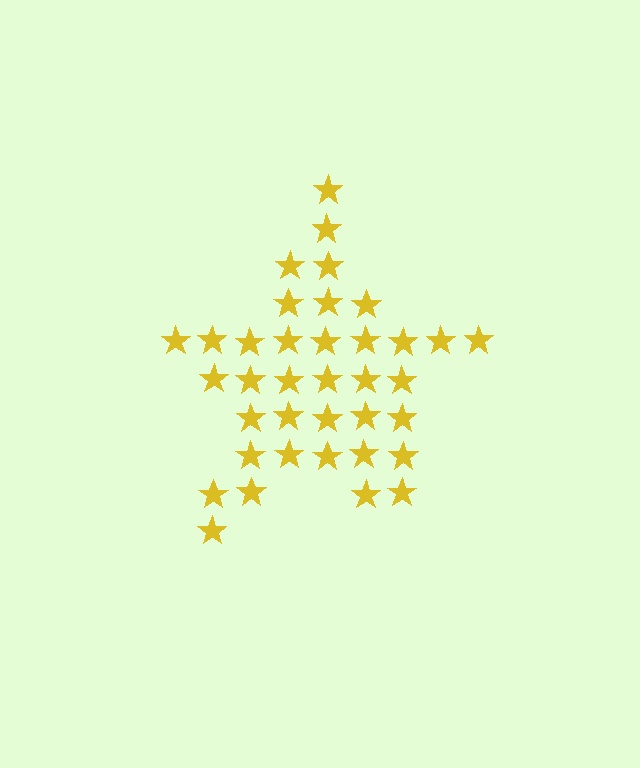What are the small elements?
The small elements are stars.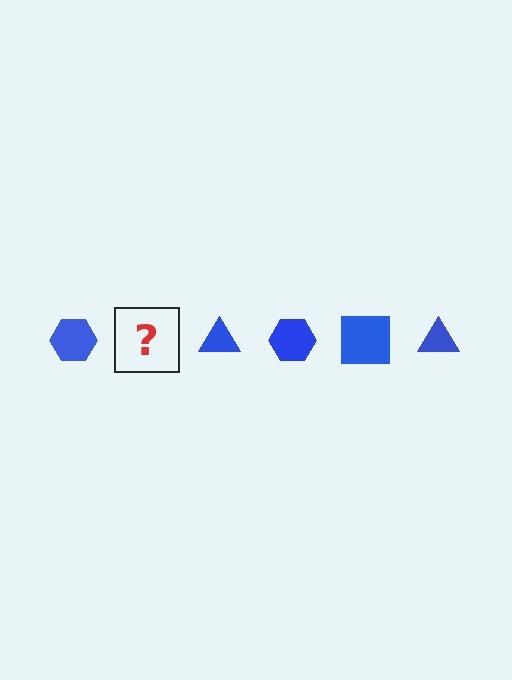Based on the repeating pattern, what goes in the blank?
The blank should be a blue square.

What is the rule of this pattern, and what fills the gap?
The rule is that the pattern cycles through hexagon, square, triangle shapes in blue. The gap should be filled with a blue square.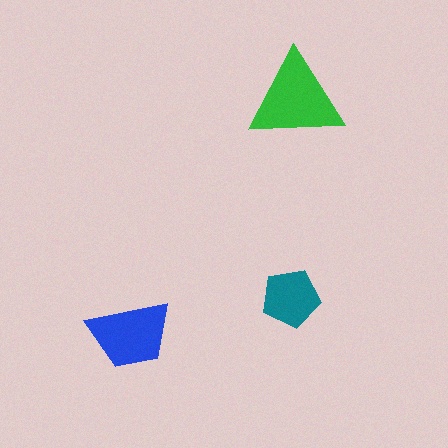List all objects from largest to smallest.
The green triangle, the blue trapezoid, the teal pentagon.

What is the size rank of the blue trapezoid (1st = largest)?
2nd.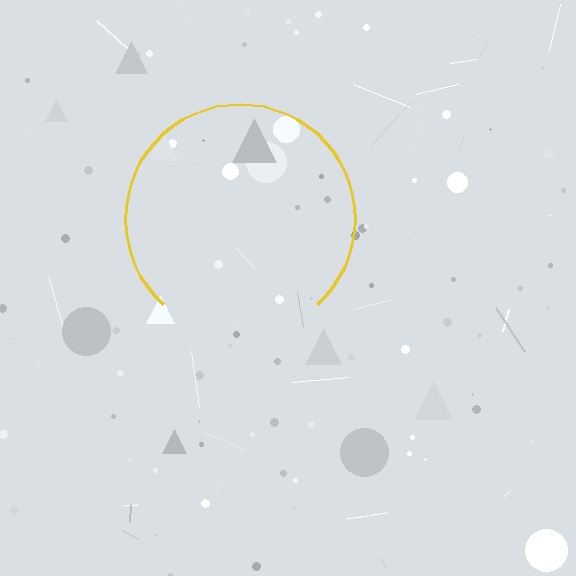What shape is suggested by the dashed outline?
The dashed outline suggests a circle.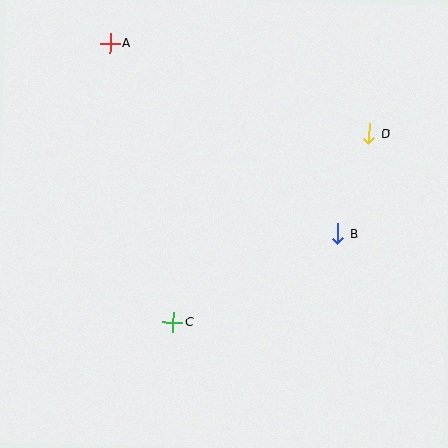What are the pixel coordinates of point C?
Point C is at (173, 322).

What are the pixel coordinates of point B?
Point B is at (337, 234).